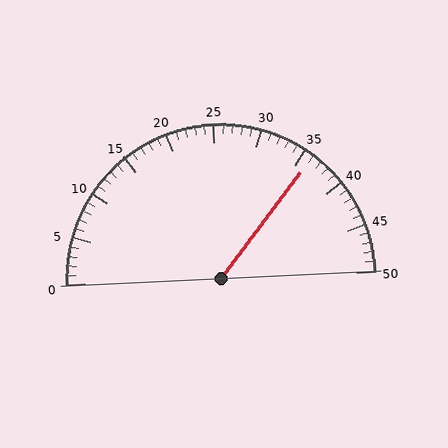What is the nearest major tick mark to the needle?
The nearest major tick mark is 35.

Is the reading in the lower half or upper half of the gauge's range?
The reading is in the upper half of the range (0 to 50).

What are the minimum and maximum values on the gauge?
The gauge ranges from 0 to 50.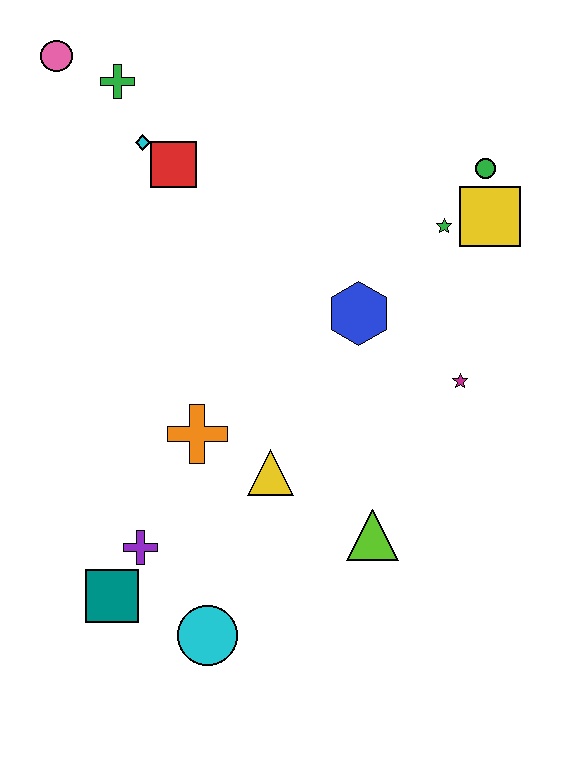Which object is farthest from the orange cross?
The pink circle is farthest from the orange cross.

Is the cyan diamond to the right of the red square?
No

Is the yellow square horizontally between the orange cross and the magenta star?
No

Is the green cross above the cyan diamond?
Yes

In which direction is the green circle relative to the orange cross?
The green circle is to the right of the orange cross.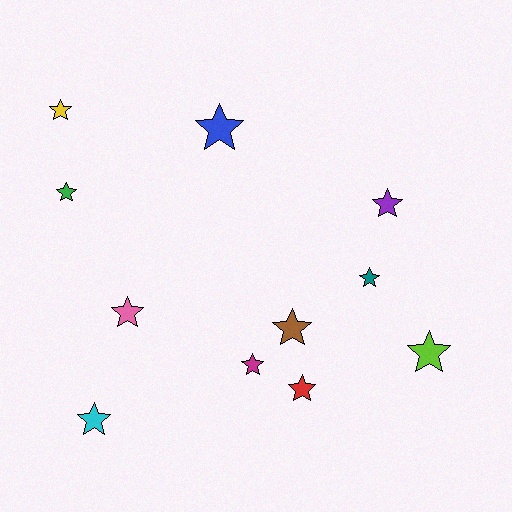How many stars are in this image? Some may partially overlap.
There are 11 stars.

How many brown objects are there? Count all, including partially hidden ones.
There is 1 brown object.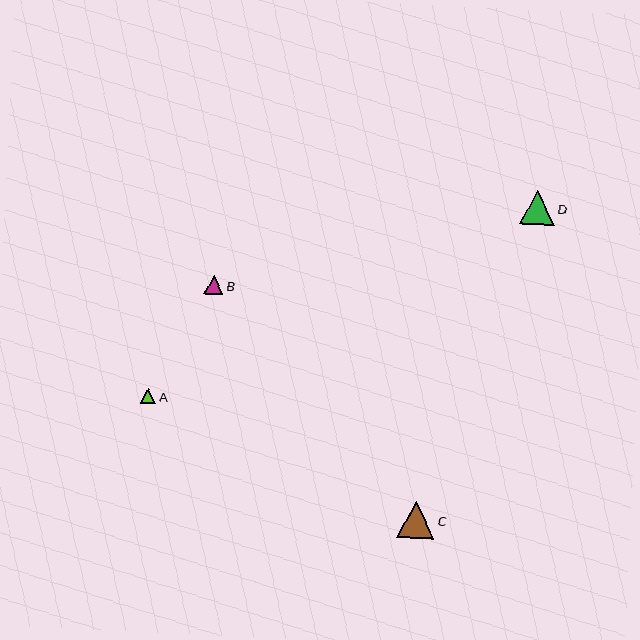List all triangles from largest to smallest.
From largest to smallest: C, D, B, A.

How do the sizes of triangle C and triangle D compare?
Triangle C and triangle D are approximately the same size.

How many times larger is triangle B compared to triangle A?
Triangle B is approximately 1.2 times the size of triangle A.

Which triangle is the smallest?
Triangle A is the smallest with a size of approximately 16 pixels.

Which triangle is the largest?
Triangle C is the largest with a size of approximately 37 pixels.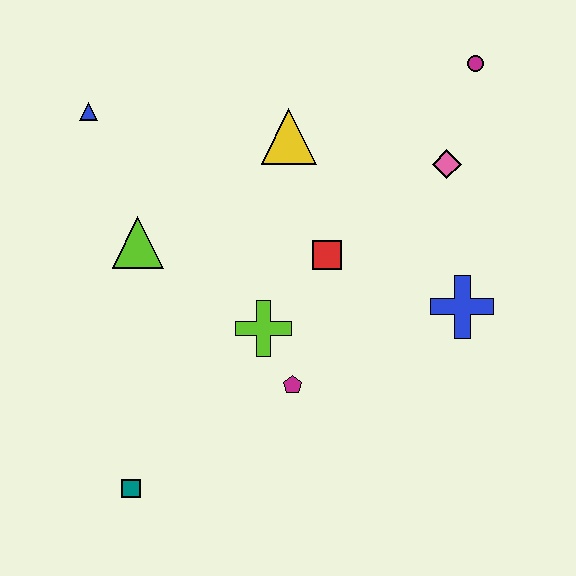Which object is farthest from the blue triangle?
The blue cross is farthest from the blue triangle.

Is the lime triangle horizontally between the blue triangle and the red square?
Yes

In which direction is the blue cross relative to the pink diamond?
The blue cross is below the pink diamond.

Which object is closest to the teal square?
The magenta pentagon is closest to the teal square.